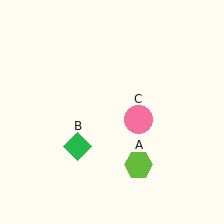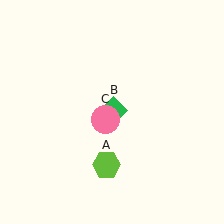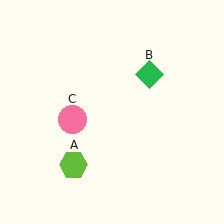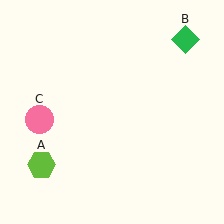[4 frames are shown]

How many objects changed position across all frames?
3 objects changed position: lime hexagon (object A), green diamond (object B), pink circle (object C).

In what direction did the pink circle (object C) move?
The pink circle (object C) moved left.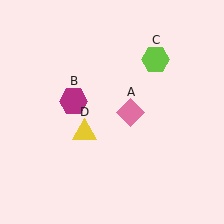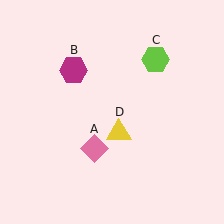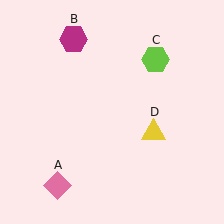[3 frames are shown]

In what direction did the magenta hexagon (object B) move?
The magenta hexagon (object B) moved up.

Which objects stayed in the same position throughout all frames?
Lime hexagon (object C) remained stationary.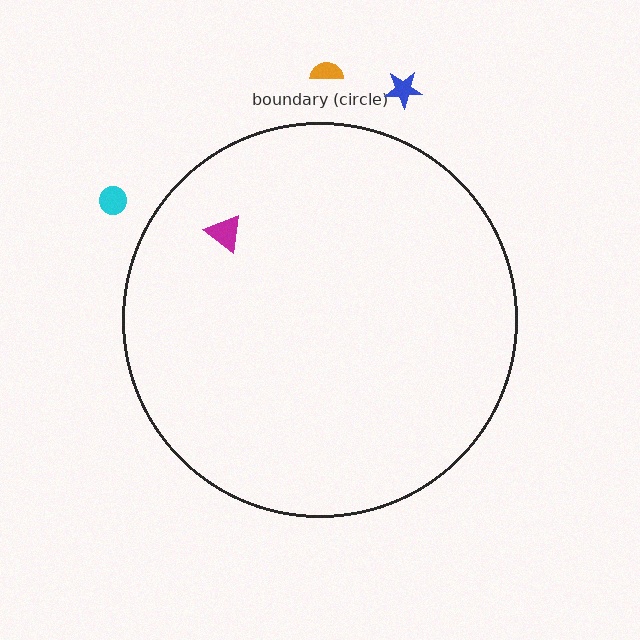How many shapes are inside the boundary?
1 inside, 3 outside.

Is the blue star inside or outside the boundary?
Outside.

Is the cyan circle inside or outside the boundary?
Outside.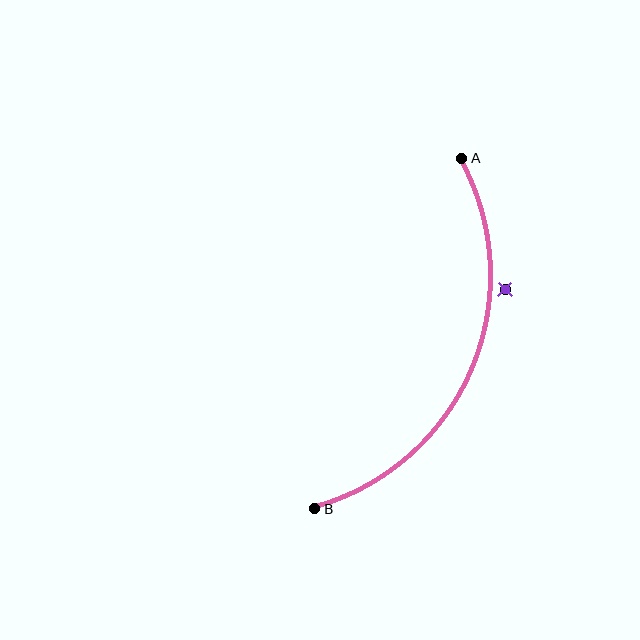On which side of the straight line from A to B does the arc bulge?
The arc bulges to the right of the straight line connecting A and B.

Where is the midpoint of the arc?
The arc midpoint is the point on the curve farthest from the straight line joining A and B. It sits to the right of that line.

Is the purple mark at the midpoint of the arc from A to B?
No — the purple mark does not lie on the arc at all. It sits slightly outside the curve.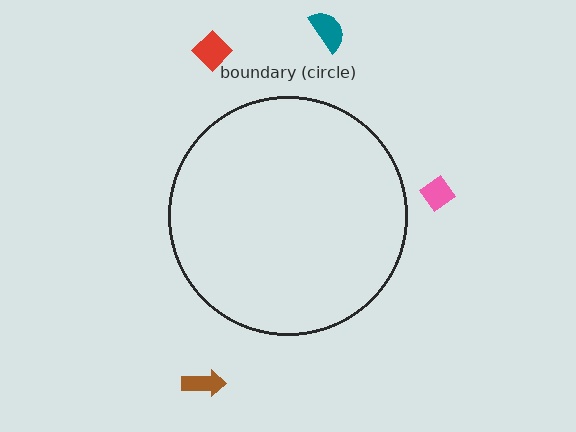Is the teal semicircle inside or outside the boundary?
Outside.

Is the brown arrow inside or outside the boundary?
Outside.